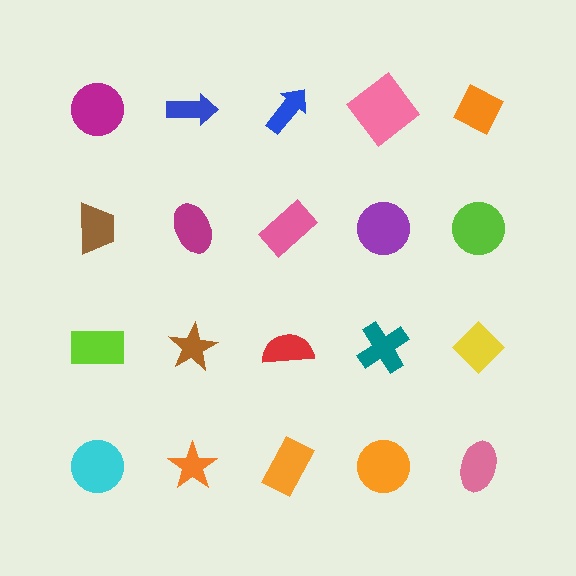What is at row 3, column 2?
A brown star.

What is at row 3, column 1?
A lime rectangle.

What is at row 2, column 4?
A purple circle.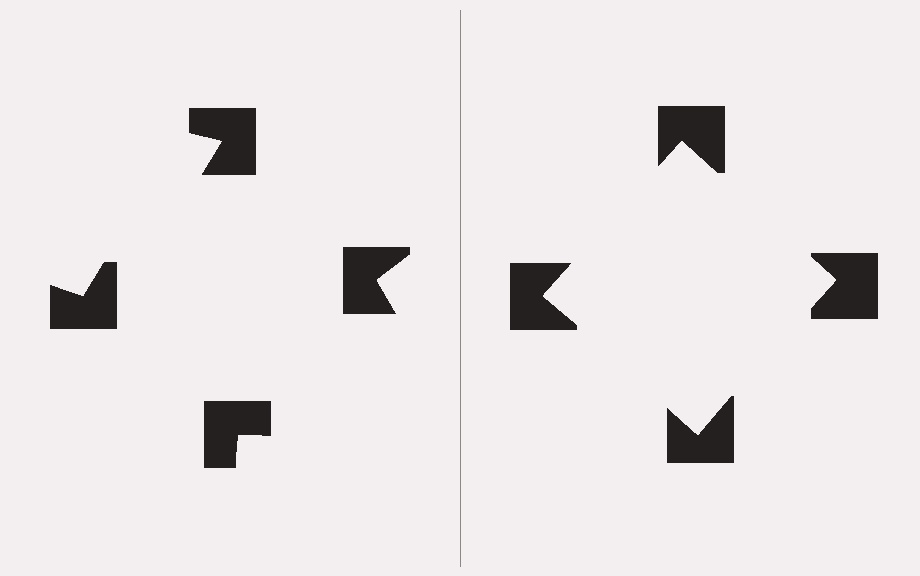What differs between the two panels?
The notched squares are positioned identically on both sides; only the wedge orientations differ. On the right they align to a square; on the left they are misaligned.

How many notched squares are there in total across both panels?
8 — 4 on each side.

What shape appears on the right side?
An illusory square.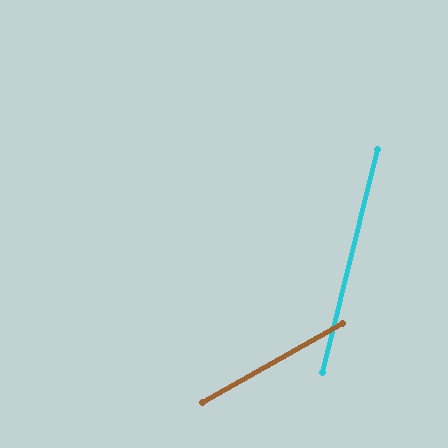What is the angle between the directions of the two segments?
Approximately 47 degrees.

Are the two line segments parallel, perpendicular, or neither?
Neither parallel nor perpendicular — they differ by about 47°.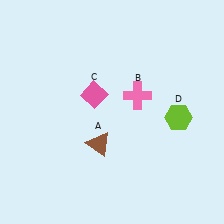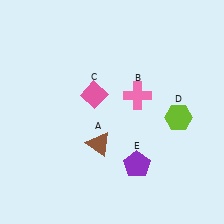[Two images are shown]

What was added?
A purple pentagon (E) was added in Image 2.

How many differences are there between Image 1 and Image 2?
There is 1 difference between the two images.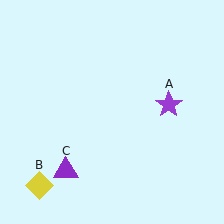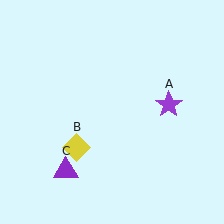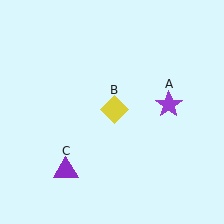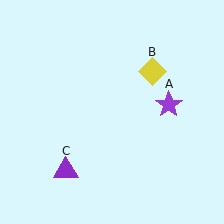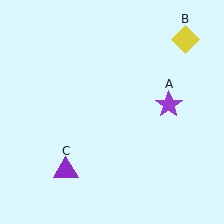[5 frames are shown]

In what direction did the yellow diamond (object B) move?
The yellow diamond (object B) moved up and to the right.